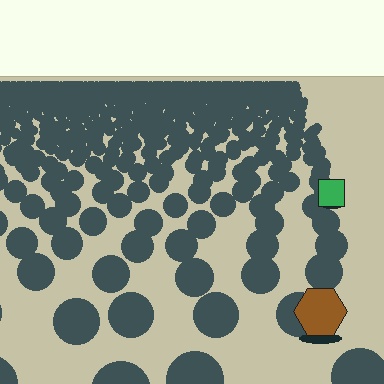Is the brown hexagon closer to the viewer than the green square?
Yes. The brown hexagon is closer — you can tell from the texture gradient: the ground texture is coarser near it.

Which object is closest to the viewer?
The brown hexagon is closest. The texture marks near it are larger and more spread out.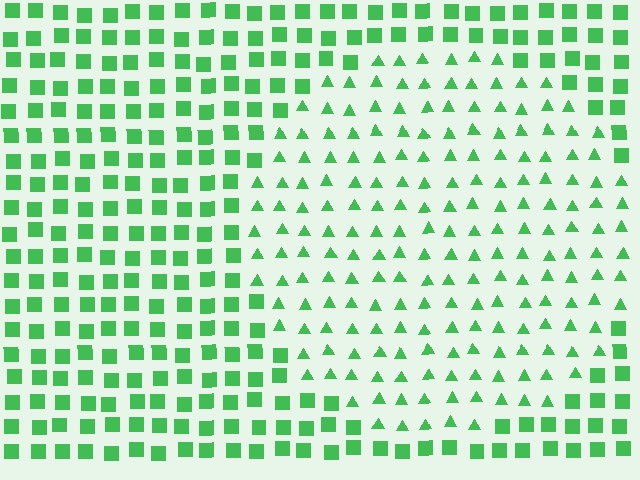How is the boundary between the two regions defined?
The boundary is defined by a change in element shape: triangles inside vs. squares outside. All elements share the same color and spacing.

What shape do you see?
I see a circle.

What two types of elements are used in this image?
The image uses triangles inside the circle region and squares outside it.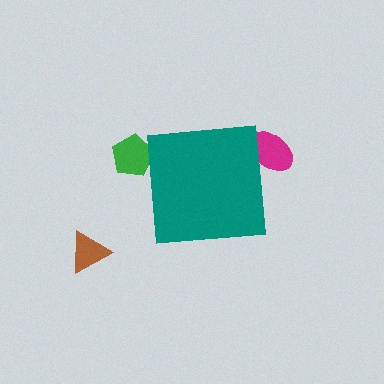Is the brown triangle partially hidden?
No, the brown triangle is fully visible.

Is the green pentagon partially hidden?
Yes, the green pentagon is partially hidden behind the teal square.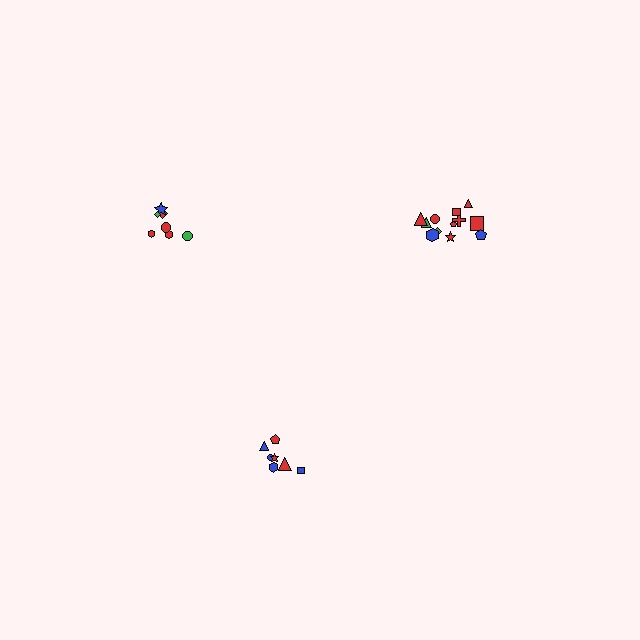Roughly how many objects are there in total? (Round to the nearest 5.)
Roughly 25 objects in total.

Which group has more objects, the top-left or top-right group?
The top-right group.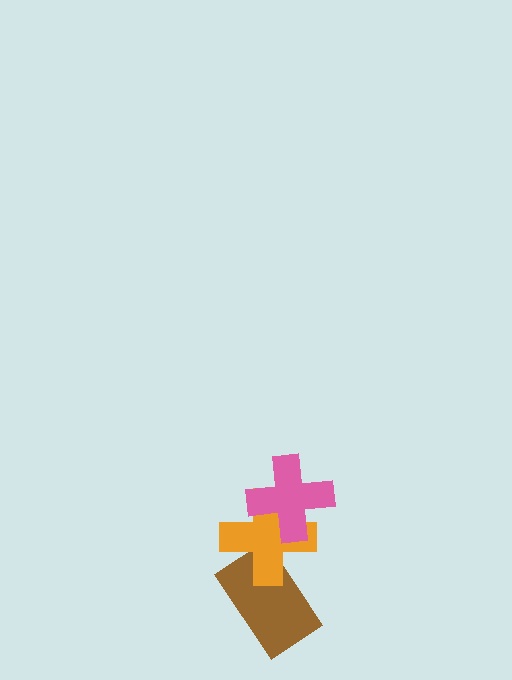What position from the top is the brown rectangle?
The brown rectangle is 3rd from the top.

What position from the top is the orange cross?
The orange cross is 2nd from the top.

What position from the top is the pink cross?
The pink cross is 1st from the top.